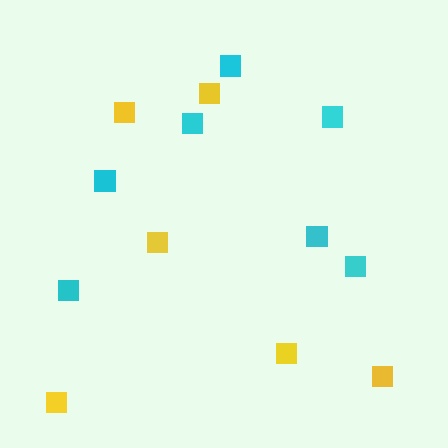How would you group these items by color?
There are 2 groups: one group of yellow squares (6) and one group of cyan squares (7).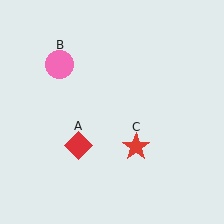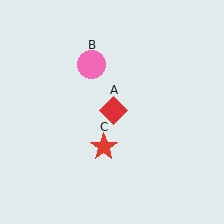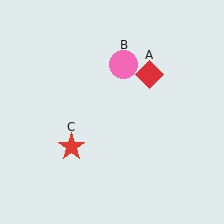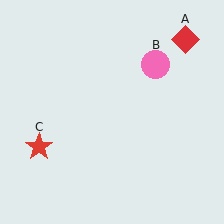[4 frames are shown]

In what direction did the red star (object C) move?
The red star (object C) moved left.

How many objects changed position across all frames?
3 objects changed position: red diamond (object A), pink circle (object B), red star (object C).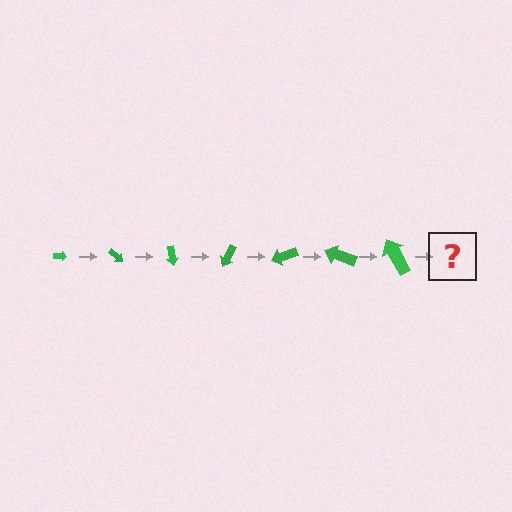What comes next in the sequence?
The next element should be an arrow, larger than the previous one and rotated 280 degrees from the start.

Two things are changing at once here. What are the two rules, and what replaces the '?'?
The two rules are that the arrow grows larger each step and it rotates 40 degrees each step. The '?' should be an arrow, larger than the previous one and rotated 280 degrees from the start.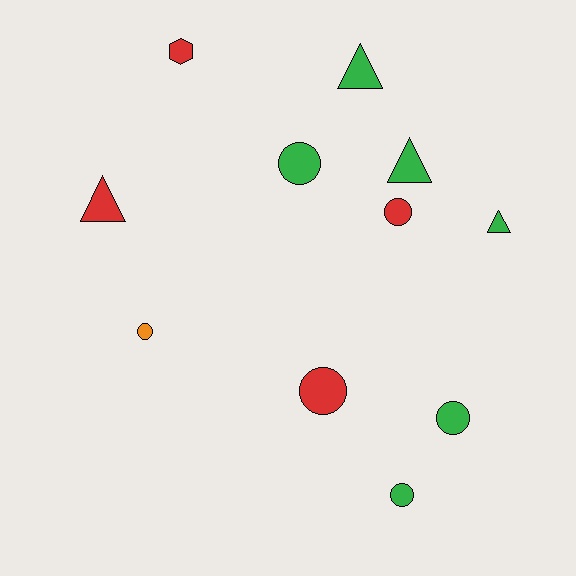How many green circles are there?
There are 3 green circles.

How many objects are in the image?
There are 11 objects.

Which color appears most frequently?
Green, with 6 objects.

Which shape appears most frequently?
Circle, with 6 objects.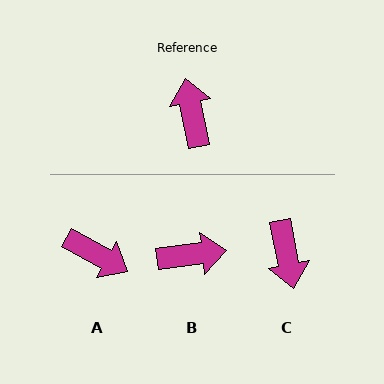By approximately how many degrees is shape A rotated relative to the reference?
Approximately 131 degrees clockwise.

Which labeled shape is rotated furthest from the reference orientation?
C, about 179 degrees away.